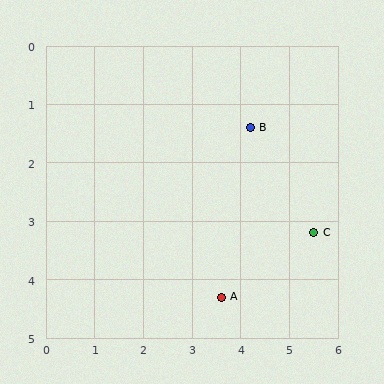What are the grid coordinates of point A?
Point A is at approximately (3.6, 4.3).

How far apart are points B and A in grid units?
Points B and A are about 3.0 grid units apart.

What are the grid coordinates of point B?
Point B is at approximately (4.2, 1.4).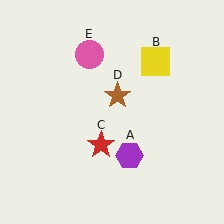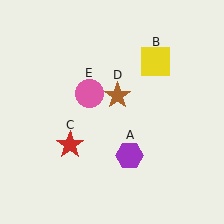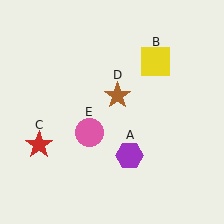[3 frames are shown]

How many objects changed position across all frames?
2 objects changed position: red star (object C), pink circle (object E).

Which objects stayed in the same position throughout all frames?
Purple hexagon (object A) and yellow square (object B) and brown star (object D) remained stationary.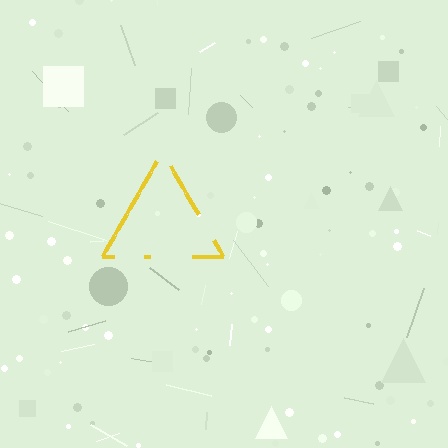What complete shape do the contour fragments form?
The contour fragments form a triangle.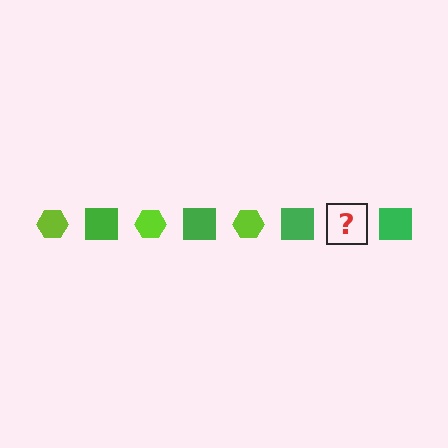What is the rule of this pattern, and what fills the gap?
The rule is that the pattern alternates between lime hexagon and green square. The gap should be filled with a lime hexagon.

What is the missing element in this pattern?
The missing element is a lime hexagon.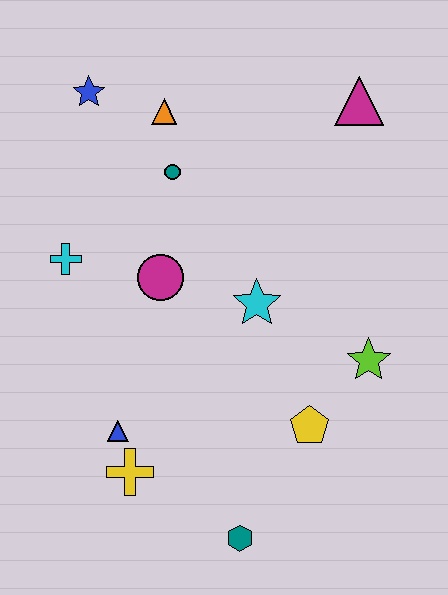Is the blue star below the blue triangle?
No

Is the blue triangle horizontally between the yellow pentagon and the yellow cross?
No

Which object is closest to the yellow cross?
The blue triangle is closest to the yellow cross.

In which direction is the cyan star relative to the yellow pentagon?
The cyan star is above the yellow pentagon.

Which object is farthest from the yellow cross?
The magenta triangle is farthest from the yellow cross.